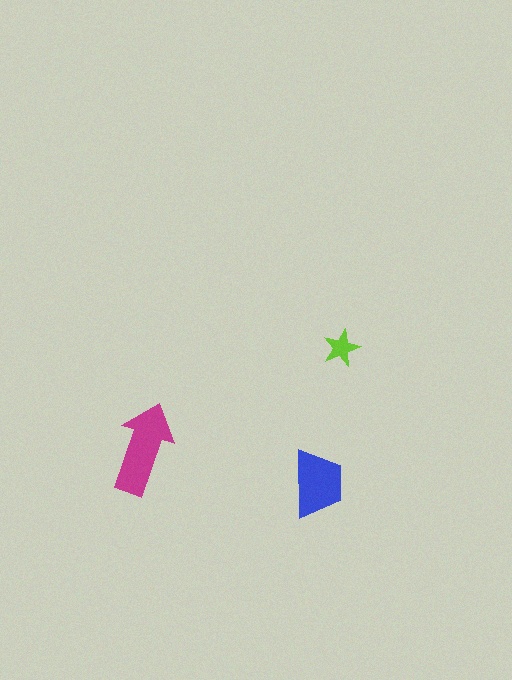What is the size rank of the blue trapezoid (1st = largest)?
2nd.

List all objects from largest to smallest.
The magenta arrow, the blue trapezoid, the lime star.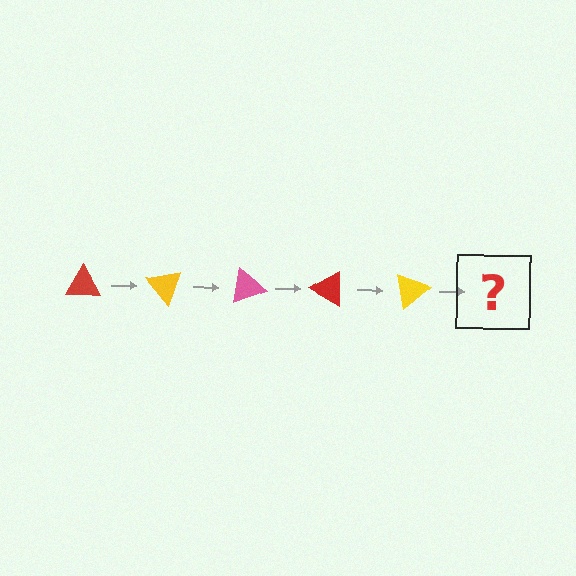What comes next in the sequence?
The next element should be a pink triangle, rotated 250 degrees from the start.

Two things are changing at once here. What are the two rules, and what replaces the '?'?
The two rules are that it rotates 50 degrees each step and the color cycles through red, yellow, and pink. The '?' should be a pink triangle, rotated 250 degrees from the start.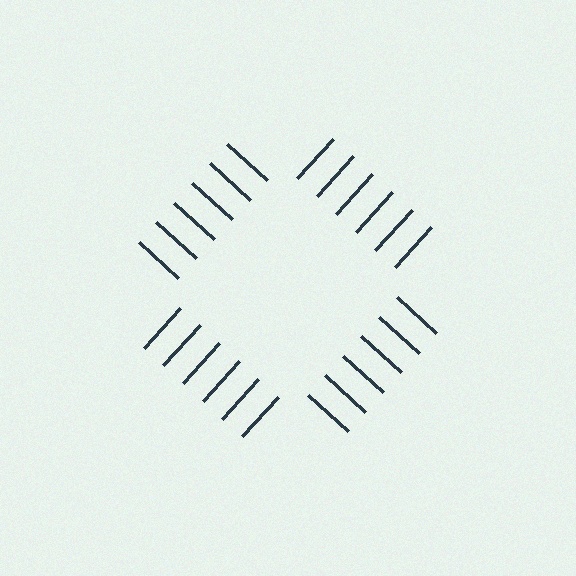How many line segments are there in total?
24 — 6 along each of the 4 edges.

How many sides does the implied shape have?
4 sides — the line-ends trace a square.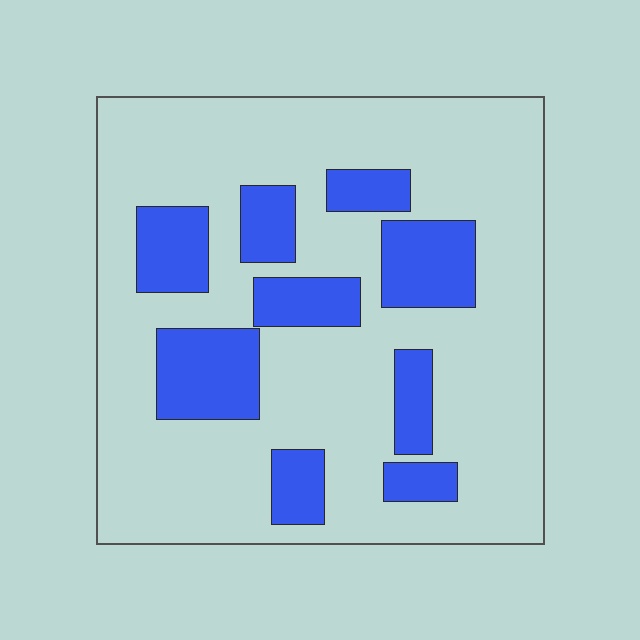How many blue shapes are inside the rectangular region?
9.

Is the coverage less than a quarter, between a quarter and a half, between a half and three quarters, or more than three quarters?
Less than a quarter.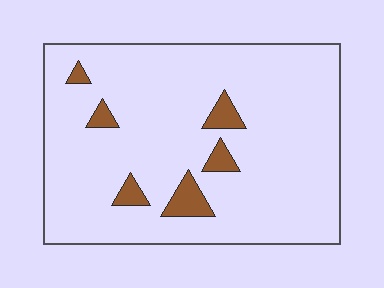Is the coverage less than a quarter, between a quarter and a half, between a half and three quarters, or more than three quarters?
Less than a quarter.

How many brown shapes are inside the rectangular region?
6.